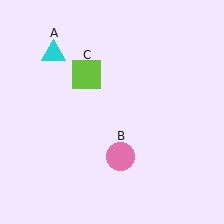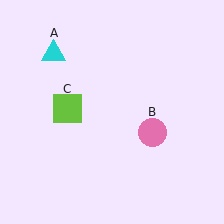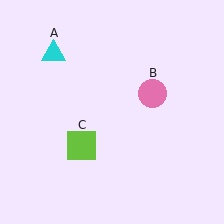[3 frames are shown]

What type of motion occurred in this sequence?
The pink circle (object B), lime square (object C) rotated counterclockwise around the center of the scene.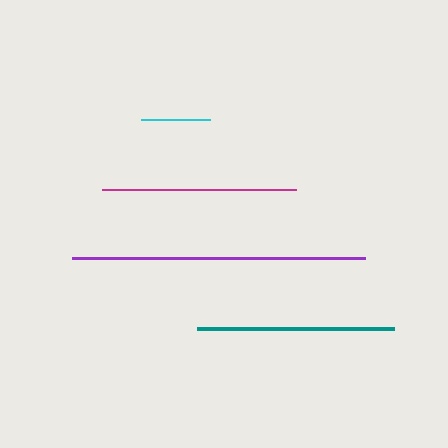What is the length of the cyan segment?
The cyan segment is approximately 68 pixels long.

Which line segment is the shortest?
The cyan line is the shortest at approximately 68 pixels.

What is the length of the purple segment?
The purple segment is approximately 293 pixels long.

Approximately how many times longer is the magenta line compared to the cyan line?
The magenta line is approximately 2.8 times the length of the cyan line.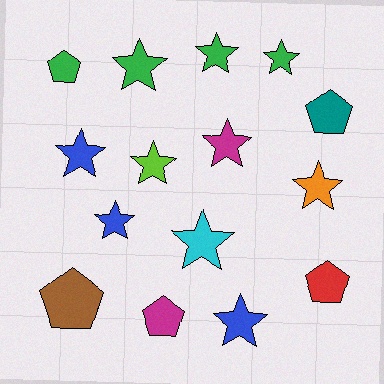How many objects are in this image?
There are 15 objects.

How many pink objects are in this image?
There are no pink objects.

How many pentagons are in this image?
There are 5 pentagons.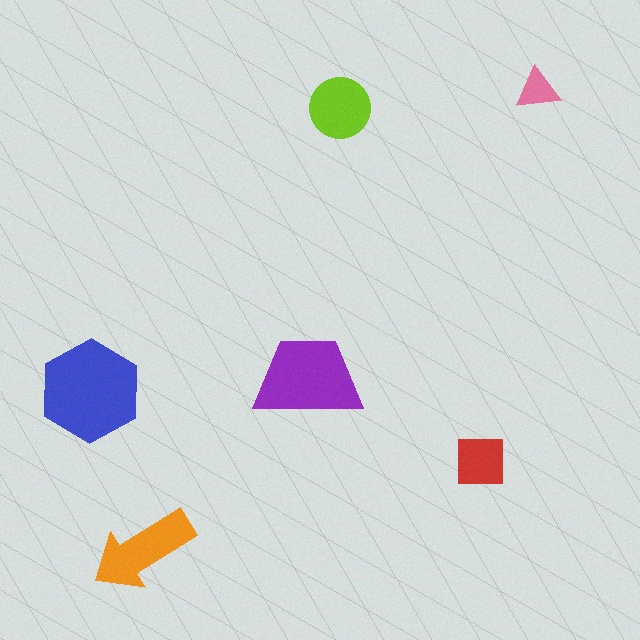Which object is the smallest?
The pink triangle.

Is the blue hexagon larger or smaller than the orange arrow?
Larger.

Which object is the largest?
The blue hexagon.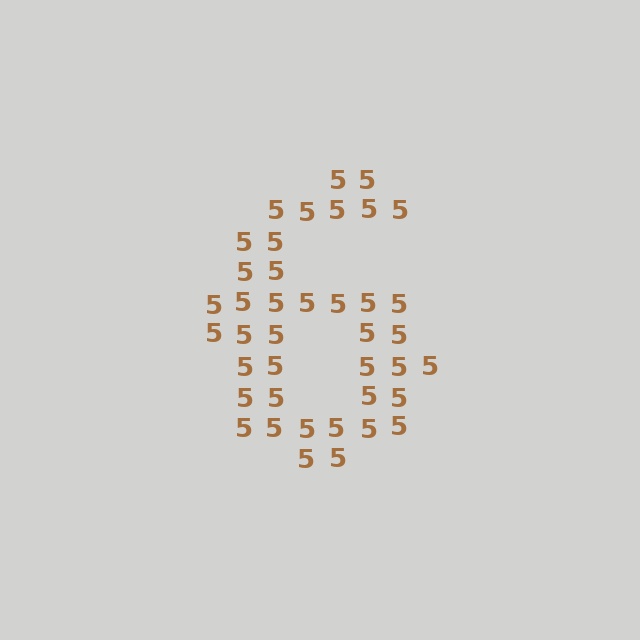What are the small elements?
The small elements are digit 5's.